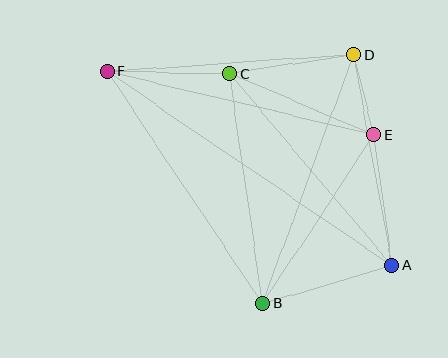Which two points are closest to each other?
Points D and E are closest to each other.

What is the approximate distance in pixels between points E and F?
The distance between E and F is approximately 275 pixels.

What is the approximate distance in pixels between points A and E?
The distance between A and E is approximately 132 pixels.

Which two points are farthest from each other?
Points A and F are farthest from each other.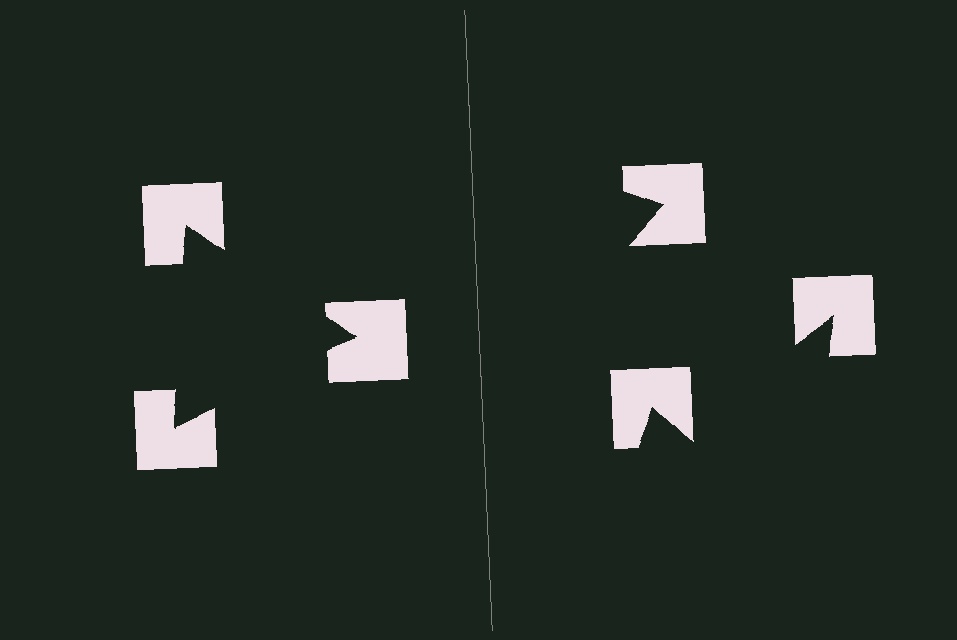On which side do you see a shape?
An illusory triangle appears on the left side. On the right side the wedge cuts are rotated, so no coherent shape forms.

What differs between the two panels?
The notched squares are positioned identically on both sides; only the wedge orientations differ. On the left they align to a triangle; on the right they are misaligned.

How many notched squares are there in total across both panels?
6 — 3 on each side.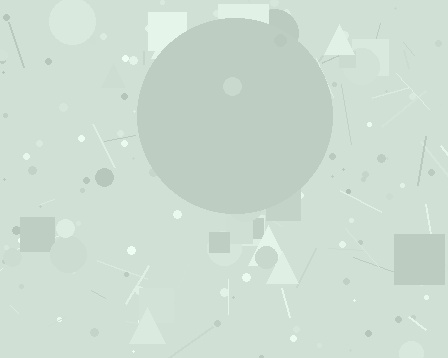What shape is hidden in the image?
A circle is hidden in the image.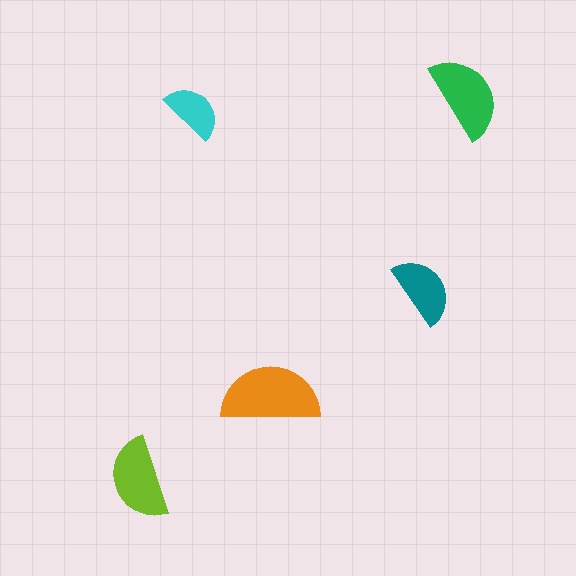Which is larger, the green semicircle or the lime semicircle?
The green one.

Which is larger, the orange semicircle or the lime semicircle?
The orange one.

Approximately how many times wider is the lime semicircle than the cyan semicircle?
About 1.5 times wider.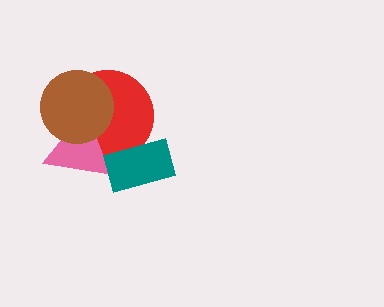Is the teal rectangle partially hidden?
No, no other shape covers it.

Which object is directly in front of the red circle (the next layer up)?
The pink triangle is directly in front of the red circle.